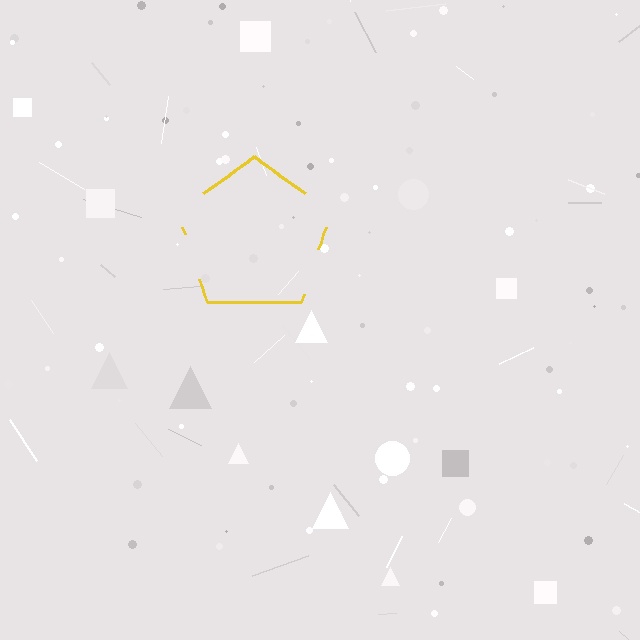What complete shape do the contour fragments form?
The contour fragments form a pentagon.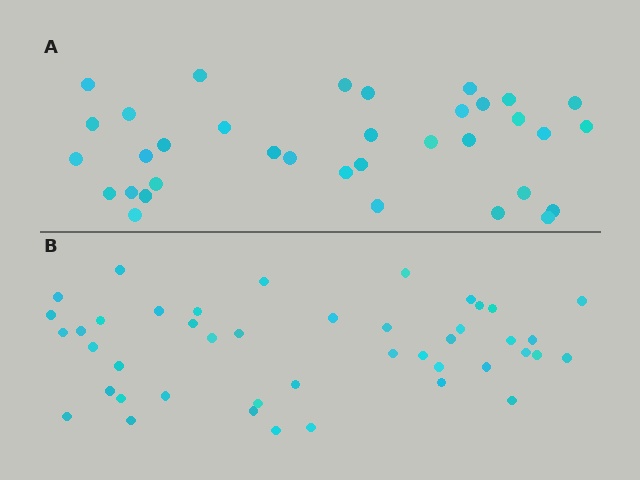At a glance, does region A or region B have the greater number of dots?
Region B (the bottom region) has more dots.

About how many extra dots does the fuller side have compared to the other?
Region B has roughly 8 or so more dots than region A.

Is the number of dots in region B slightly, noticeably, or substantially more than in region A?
Region B has noticeably more, but not dramatically so. The ratio is roughly 1.3 to 1.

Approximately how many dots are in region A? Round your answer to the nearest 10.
About 40 dots. (The exact count is 35, which rounds to 40.)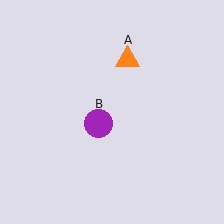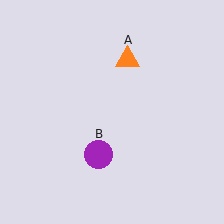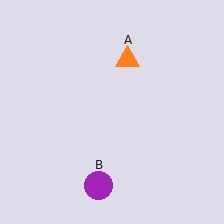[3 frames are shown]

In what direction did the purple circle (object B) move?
The purple circle (object B) moved down.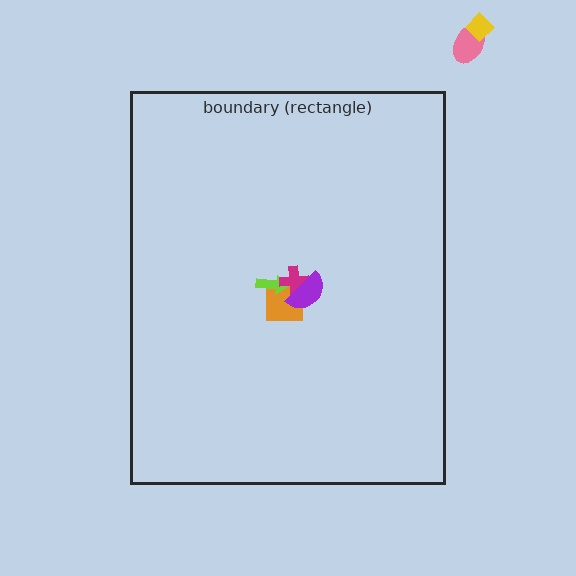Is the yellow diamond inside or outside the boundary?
Outside.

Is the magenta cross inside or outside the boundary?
Inside.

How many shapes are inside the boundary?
4 inside, 2 outside.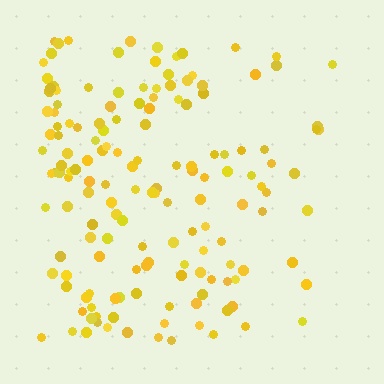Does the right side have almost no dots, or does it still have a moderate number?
Still a moderate number, just noticeably fewer than the left.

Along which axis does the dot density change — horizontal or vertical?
Horizontal.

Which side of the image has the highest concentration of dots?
The left.